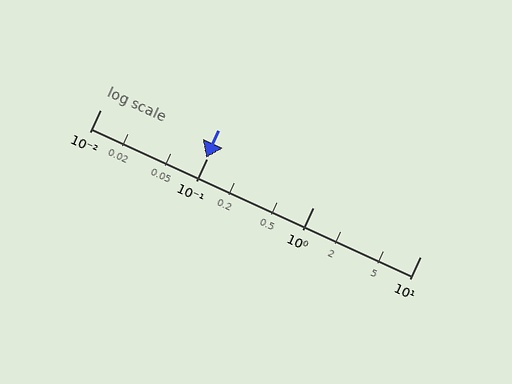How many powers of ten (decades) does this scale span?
The scale spans 3 decades, from 0.01 to 10.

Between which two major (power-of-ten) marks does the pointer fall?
The pointer is between 0.01 and 0.1.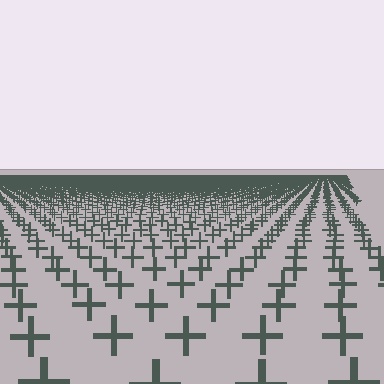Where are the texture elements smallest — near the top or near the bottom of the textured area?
Near the top.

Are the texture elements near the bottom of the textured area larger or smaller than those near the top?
Larger. Near the bottom, elements are closer to the viewer and appear at a bigger on-screen size.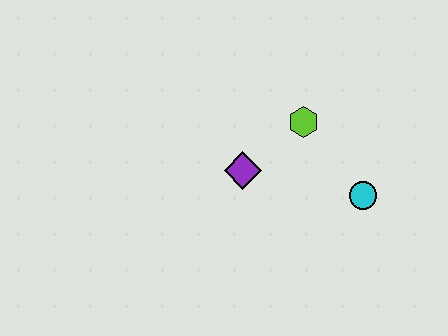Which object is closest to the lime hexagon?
The purple diamond is closest to the lime hexagon.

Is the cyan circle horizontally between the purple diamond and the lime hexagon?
No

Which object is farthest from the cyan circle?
The purple diamond is farthest from the cyan circle.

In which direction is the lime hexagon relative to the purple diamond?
The lime hexagon is to the right of the purple diamond.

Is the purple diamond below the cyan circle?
No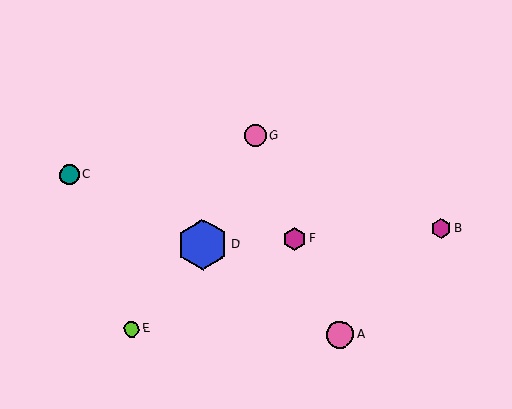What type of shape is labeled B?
Shape B is a magenta hexagon.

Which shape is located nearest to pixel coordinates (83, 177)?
The teal circle (labeled C) at (70, 175) is nearest to that location.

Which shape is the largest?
The blue hexagon (labeled D) is the largest.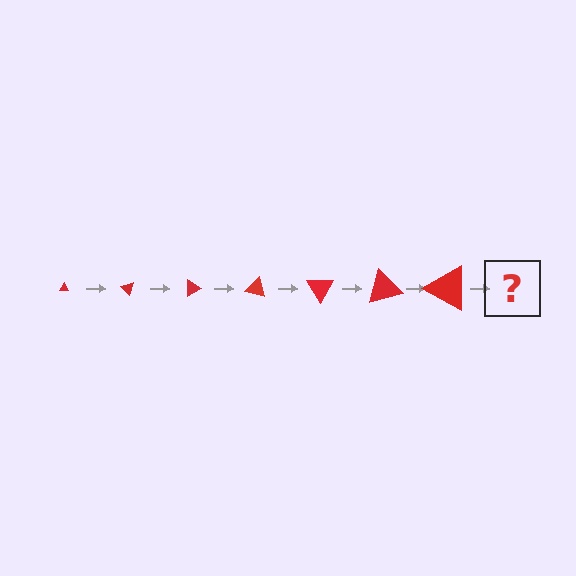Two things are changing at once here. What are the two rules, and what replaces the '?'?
The two rules are that the triangle grows larger each step and it rotates 45 degrees each step. The '?' should be a triangle, larger than the previous one and rotated 315 degrees from the start.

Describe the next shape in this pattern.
It should be a triangle, larger than the previous one and rotated 315 degrees from the start.